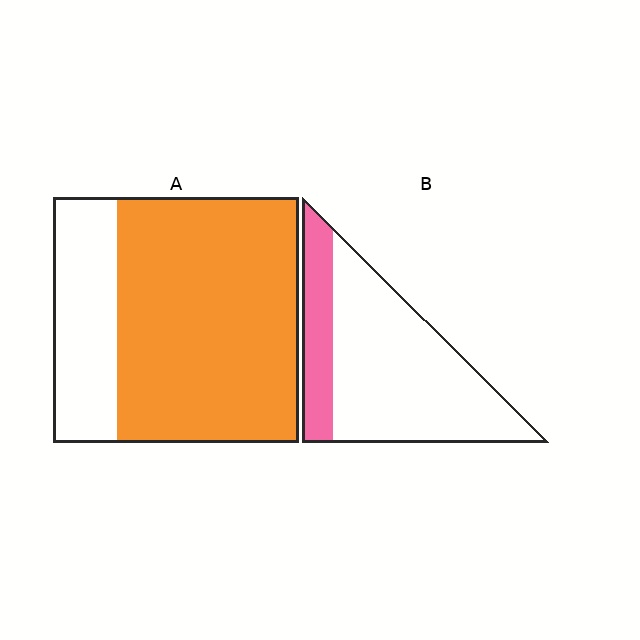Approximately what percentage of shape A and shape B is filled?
A is approximately 75% and B is approximately 25%.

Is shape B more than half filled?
No.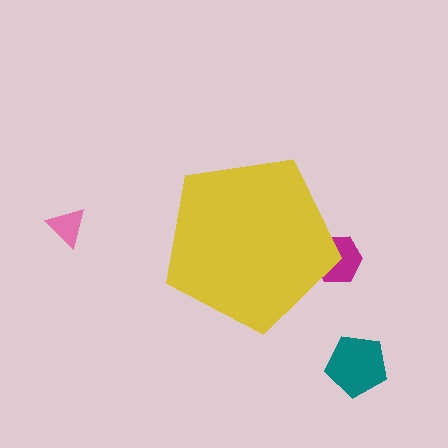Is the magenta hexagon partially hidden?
Yes, the magenta hexagon is partially hidden behind the yellow pentagon.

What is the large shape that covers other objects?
A yellow pentagon.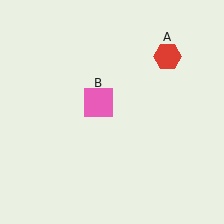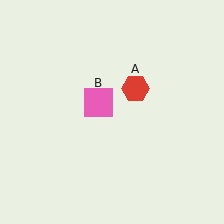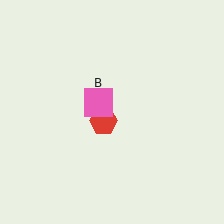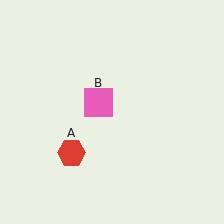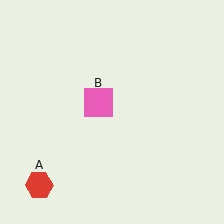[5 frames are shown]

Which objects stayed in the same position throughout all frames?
Pink square (object B) remained stationary.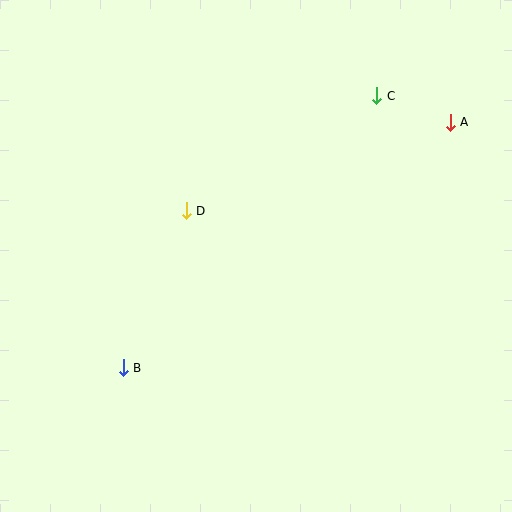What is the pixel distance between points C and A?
The distance between C and A is 78 pixels.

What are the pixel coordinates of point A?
Point A is at (450, 122).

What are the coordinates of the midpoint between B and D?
The midpoint between B and D is at (155, 289).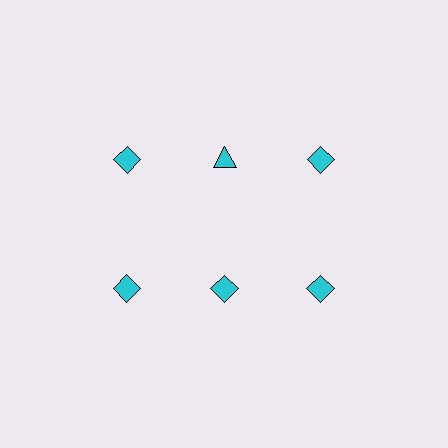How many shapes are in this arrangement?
There are 6 shapes arranged in a grid pattern.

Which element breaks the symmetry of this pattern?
The cyan triangle in the top row, second from left column breaks the symmetry. All other shapes are cyan diamonds.